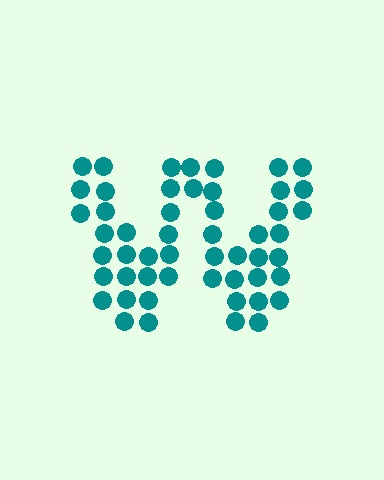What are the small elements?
The small elements are circles.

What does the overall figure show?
The overall figure shows the letter W.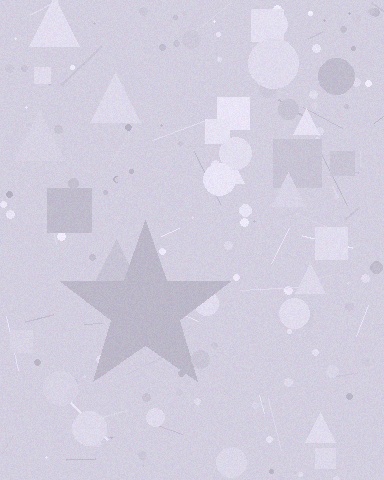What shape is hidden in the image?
A star is hidden in the image.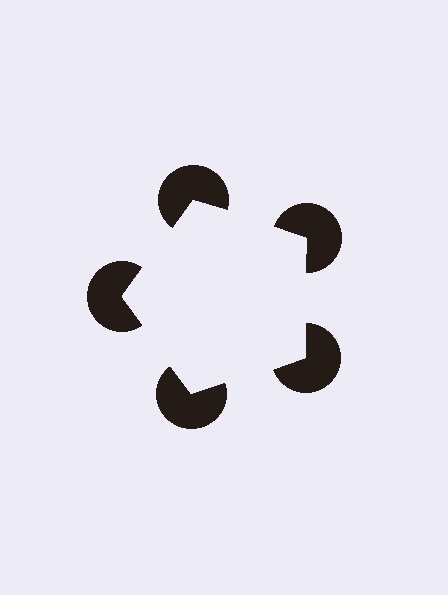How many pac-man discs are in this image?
There are 5 — one at each vertex of the illusory pentagon.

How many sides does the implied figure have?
5 sides.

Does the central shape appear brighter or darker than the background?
It typically appears slightly brighter than the background, even though no actual brightness change is drawn.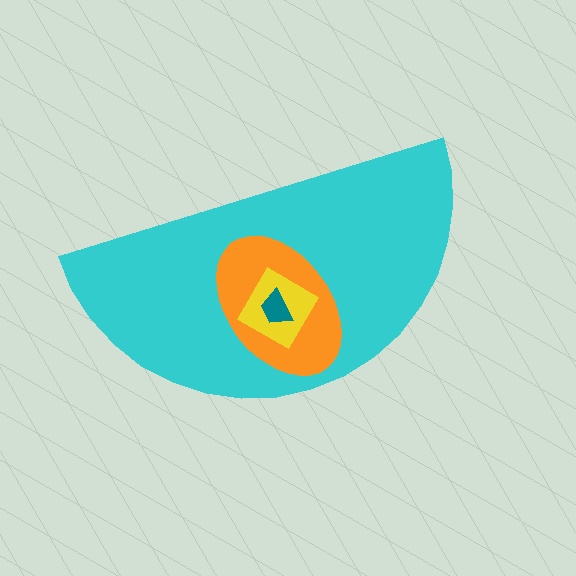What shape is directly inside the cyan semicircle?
The orange ellipse.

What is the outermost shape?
The cyan semicircle.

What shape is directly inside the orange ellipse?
The yellow diamond.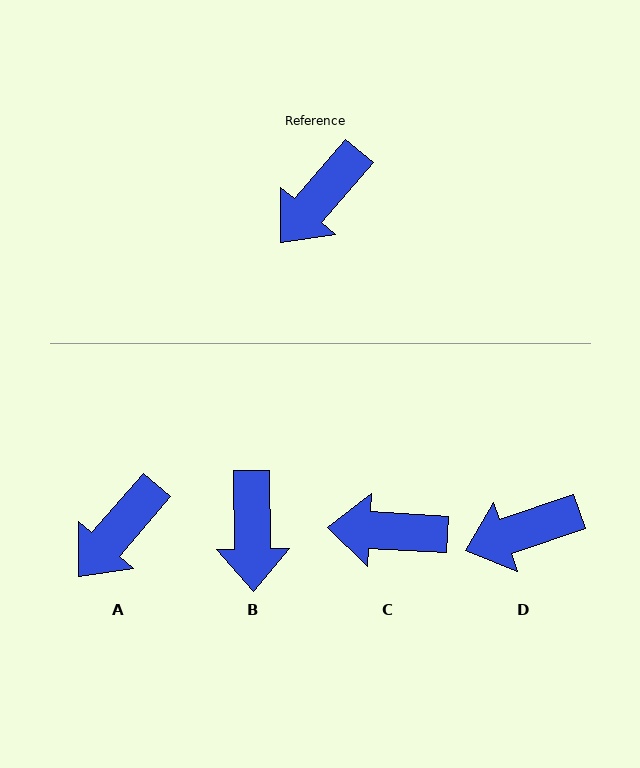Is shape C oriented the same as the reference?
No, it is off by about 53 degrees.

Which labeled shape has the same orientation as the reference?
A.